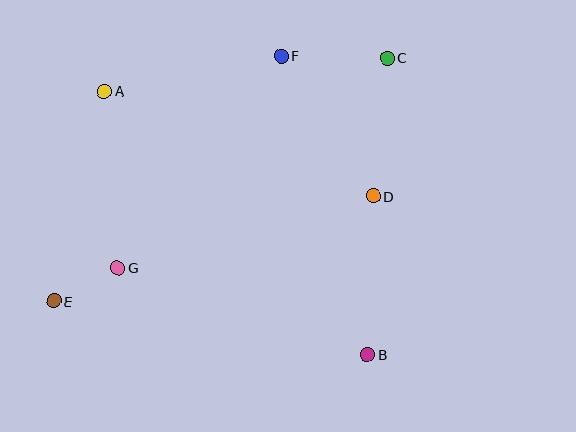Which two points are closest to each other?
Points E and G are closest to each other.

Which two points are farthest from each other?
Points C and E are farthest from each other.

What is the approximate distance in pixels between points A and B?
The distance between A and B is approximately 372 pixels.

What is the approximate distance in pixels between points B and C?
The distance between B and C is approximately 297 pixels.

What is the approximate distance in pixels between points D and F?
The distance between D and F is approximately 167 pixels.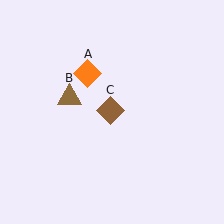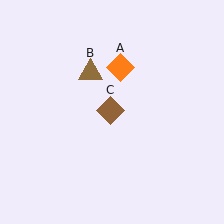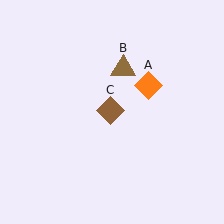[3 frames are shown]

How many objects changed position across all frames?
2 objects changed position: orange diamond (object A), brown triangle (object B).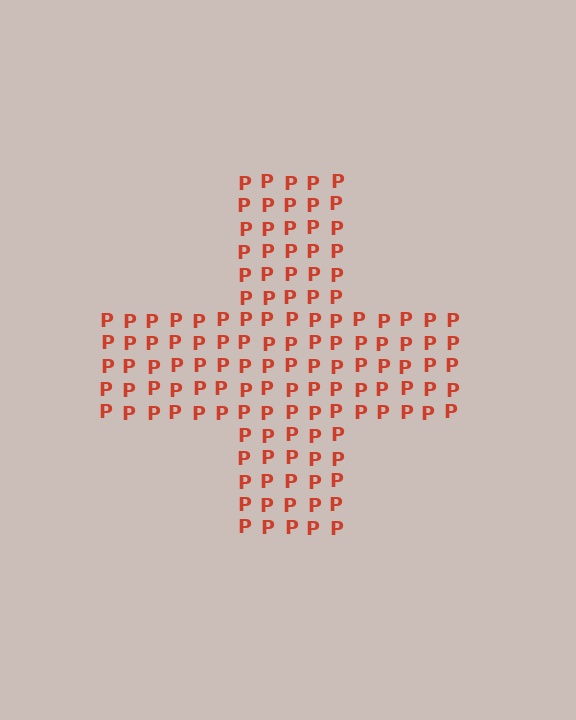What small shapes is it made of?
It is made of small letter P's.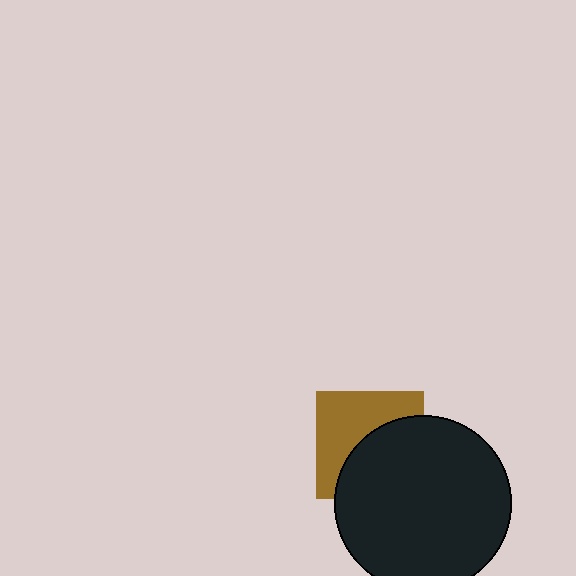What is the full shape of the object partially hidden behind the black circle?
The partially hidden object is a brown square.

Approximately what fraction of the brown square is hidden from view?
Roughly 50% of the brown square is hidden behind the black circle.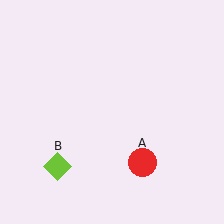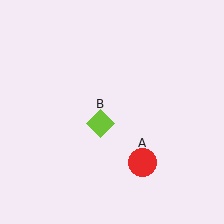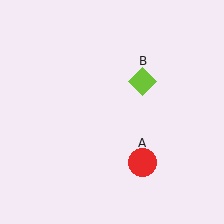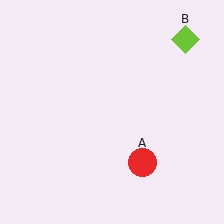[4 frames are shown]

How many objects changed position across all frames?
1 object changed position: lime diamond (object B).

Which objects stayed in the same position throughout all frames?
Red circle (object A) remained stationary.